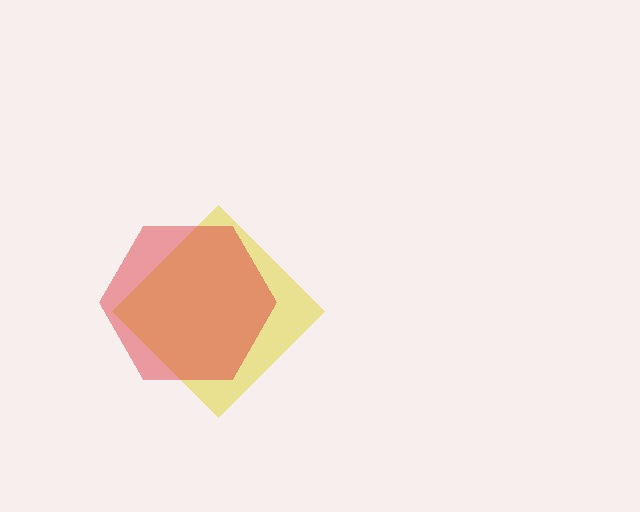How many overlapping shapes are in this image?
There are 2 overlapping shapes in the image.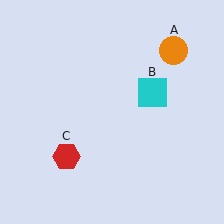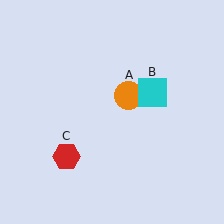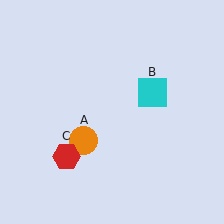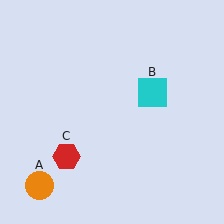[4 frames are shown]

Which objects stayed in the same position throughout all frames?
Cyan square (object B) and red hexagon (object C) remained stationary.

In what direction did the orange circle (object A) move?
The orange circle (object A) moved down and to the left.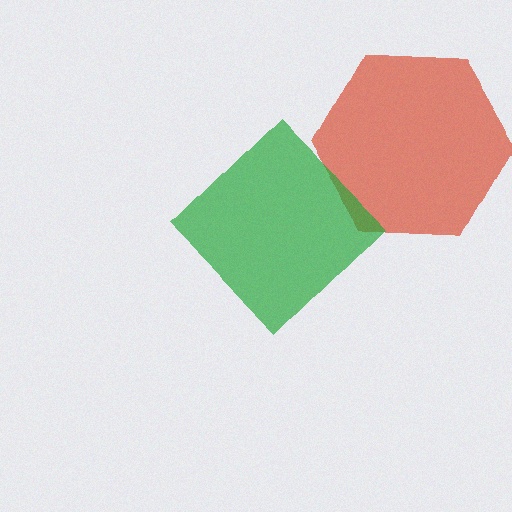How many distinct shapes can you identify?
There are 2 distinct shapes: a red hexagon, a green diamond.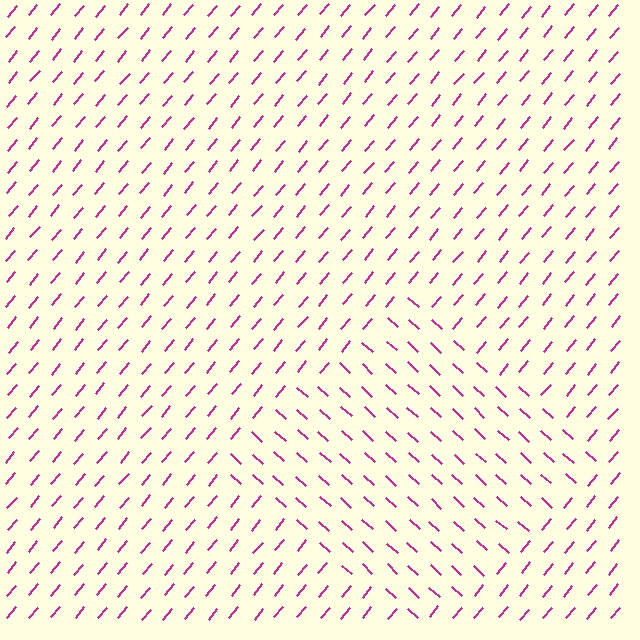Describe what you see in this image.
The image is filled with small magenta line segments. A diamond region in the image has lines oriented differently from the surrounding lines, creating a visible texture boundary.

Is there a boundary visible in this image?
Yes, there is a texture boundary formed by a change in line orientation.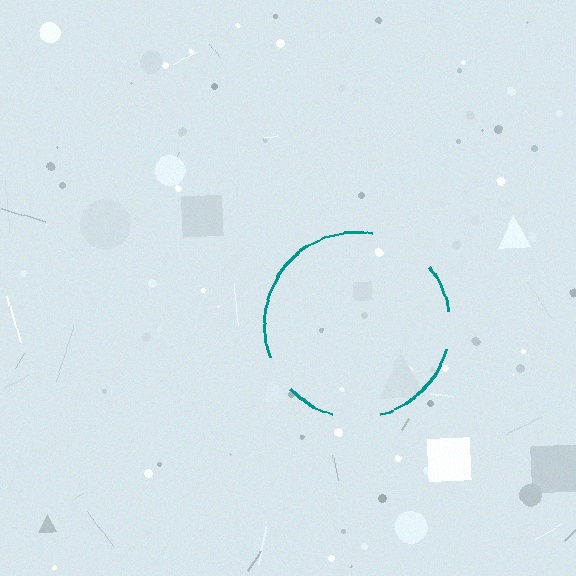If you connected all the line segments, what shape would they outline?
They would outline a circle.